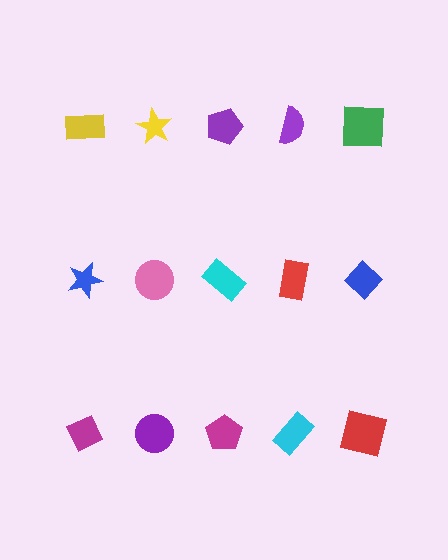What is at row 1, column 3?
A purple pentagon.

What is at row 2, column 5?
A blue diamond.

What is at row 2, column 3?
A cyan rectangle.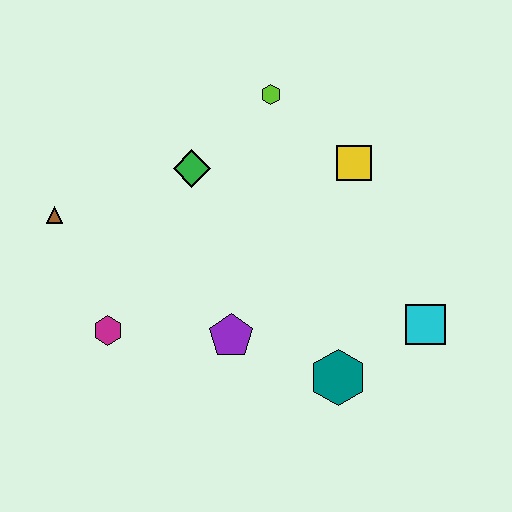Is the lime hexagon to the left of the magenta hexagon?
No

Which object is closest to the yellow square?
The lime hexagon is closest to the yellow square.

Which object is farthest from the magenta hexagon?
The cyan square is farthest from the magenta hexagon.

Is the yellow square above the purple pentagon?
Yes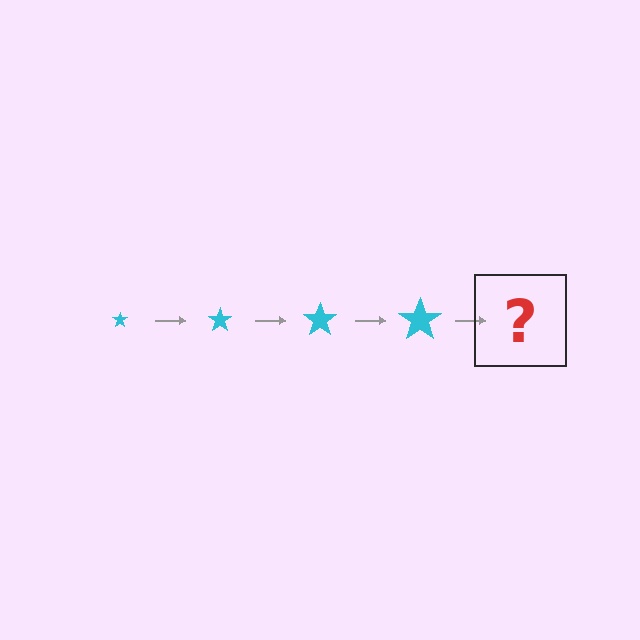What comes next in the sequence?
The next element should be a cyan star, larger than the previous one.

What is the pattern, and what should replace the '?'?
The pattern is that the star gets progressively larger each step. The '?' should be a cyan star, larger than the previous one.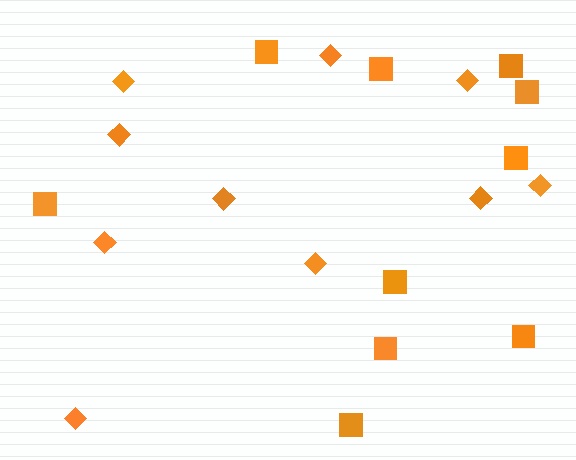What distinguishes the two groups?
There are 2 groups: one group of diamonds (10) and one group of squares (10).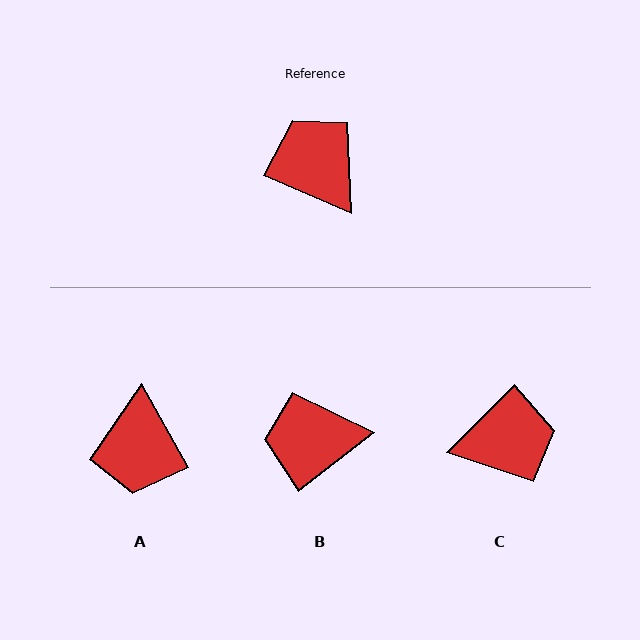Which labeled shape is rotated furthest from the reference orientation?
A, about 143 degrees away.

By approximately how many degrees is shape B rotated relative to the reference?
Approximately 61 degrees counter-clockwise.